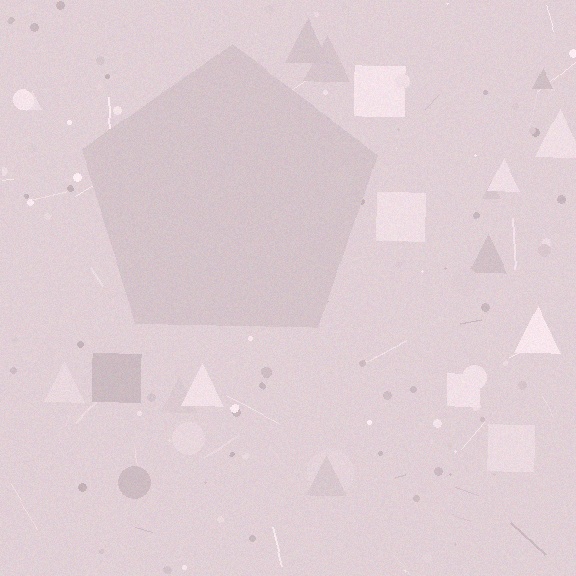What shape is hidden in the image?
A pentagon is hidden in the image.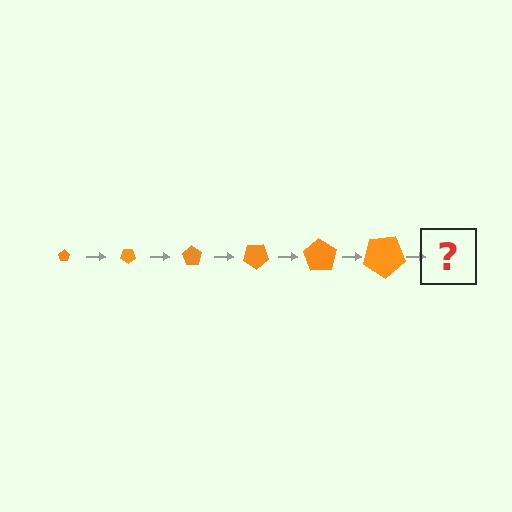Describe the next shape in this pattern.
It should be a pentagon, larger than the previous one and rotated 210 degrees from the start.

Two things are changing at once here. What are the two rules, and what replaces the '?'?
The two rules are that the pentagon grows larger each step and it rotates 35 degrees each step. The '?' should be a pentagon, larger than the previous one and rotated 210 degrees from the start.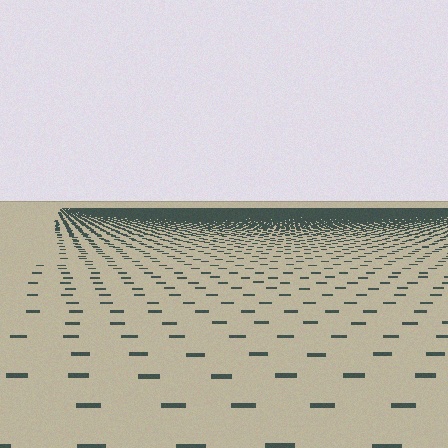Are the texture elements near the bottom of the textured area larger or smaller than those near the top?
Larger. Near the bottom, elements are closer to the viewer and appear at a bigger on-screen size.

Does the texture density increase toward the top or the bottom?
Density increases toward the top.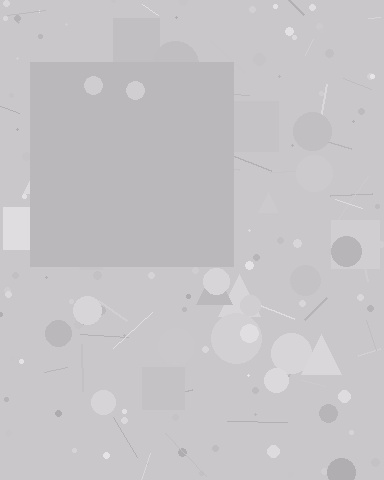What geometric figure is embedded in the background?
A square is embedded in the background.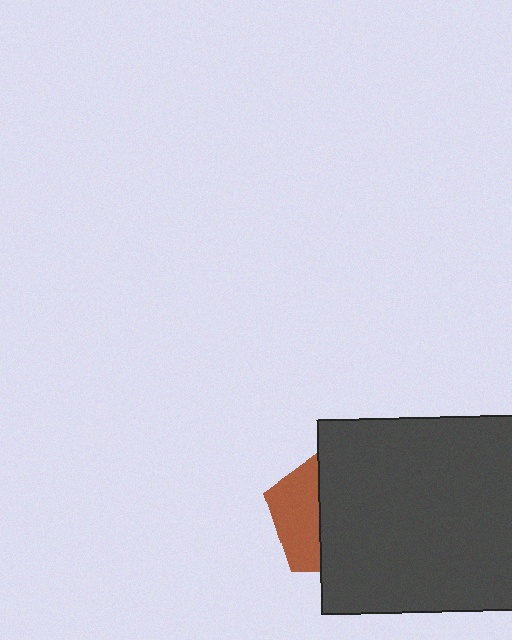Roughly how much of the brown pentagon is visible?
A small part of it is visible (roughly 36%).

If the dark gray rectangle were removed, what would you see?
You would see the complete brown pentagon.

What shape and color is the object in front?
The object in front is a dark gray rectangle.